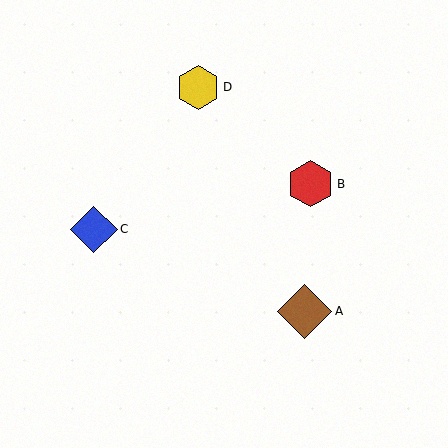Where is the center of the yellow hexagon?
The center of the yellow hexagon is at (198, 87).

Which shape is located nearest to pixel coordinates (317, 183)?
The red hexagon (labeled B) at (311, 184) is nearest to that location.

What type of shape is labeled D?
Shape D is a yellow hexagon.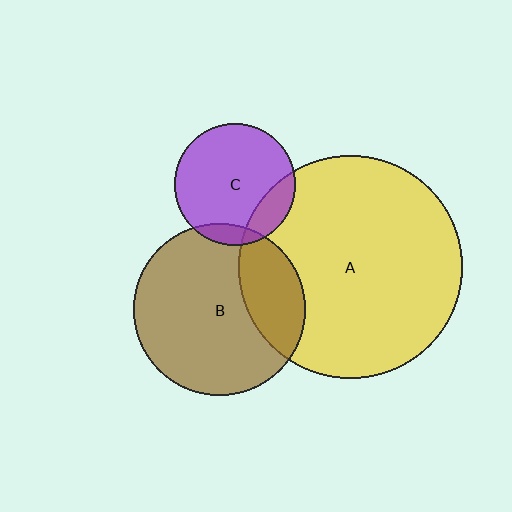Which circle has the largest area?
Circle A (yellow).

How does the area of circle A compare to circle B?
Approximately 1.7 times.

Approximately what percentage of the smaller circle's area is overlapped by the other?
Approximately 15%.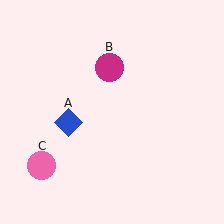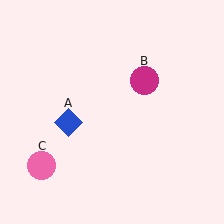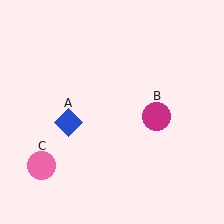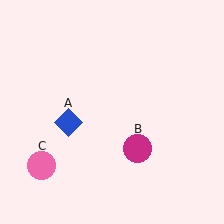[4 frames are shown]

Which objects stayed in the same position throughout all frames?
Blue diamond (object A) and pink circle (object C) remained stationary.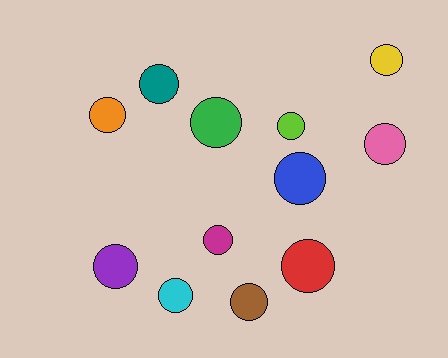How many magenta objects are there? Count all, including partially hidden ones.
There is 1 magenta object.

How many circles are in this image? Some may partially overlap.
There are 12 circles.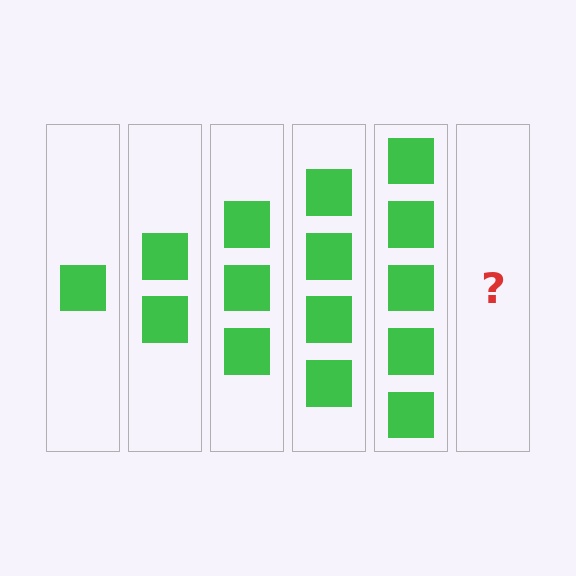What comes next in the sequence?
The next element should be 6 squares.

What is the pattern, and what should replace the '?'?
The pattern is that each step adds one more square. The '?' should be 6 squares.